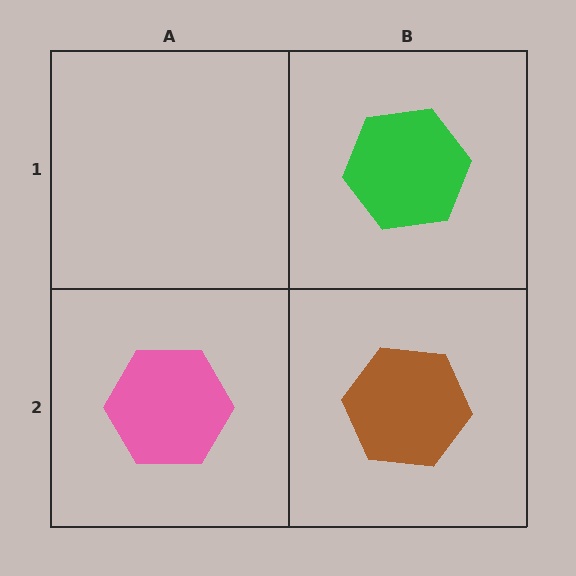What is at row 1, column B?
A green hexagon.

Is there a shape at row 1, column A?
No, that cell is empty.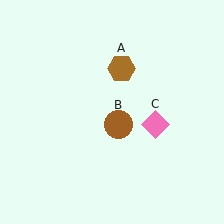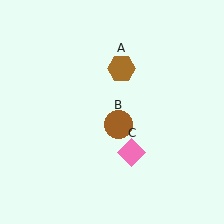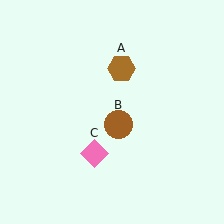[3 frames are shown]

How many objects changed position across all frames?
1 object changed position: pink diamond (object C).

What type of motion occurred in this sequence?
The pink diamond (object C) rotated clockwise around the center of the scene.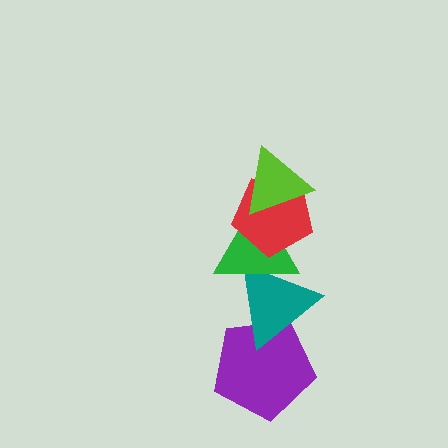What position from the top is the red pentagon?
The red pentagon is 2nd from the top.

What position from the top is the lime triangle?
The lime triangle is 1st from the top.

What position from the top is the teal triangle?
The teal triangle is 4th from the top.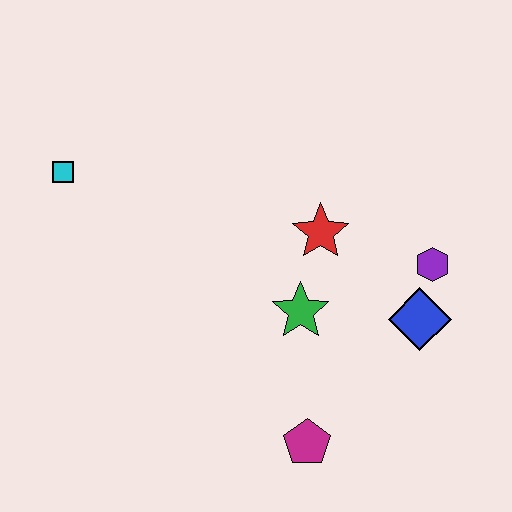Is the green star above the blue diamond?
Yes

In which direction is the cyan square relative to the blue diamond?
The cyan square is to the left of the blue diamond.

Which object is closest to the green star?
The red star is closest to the green star.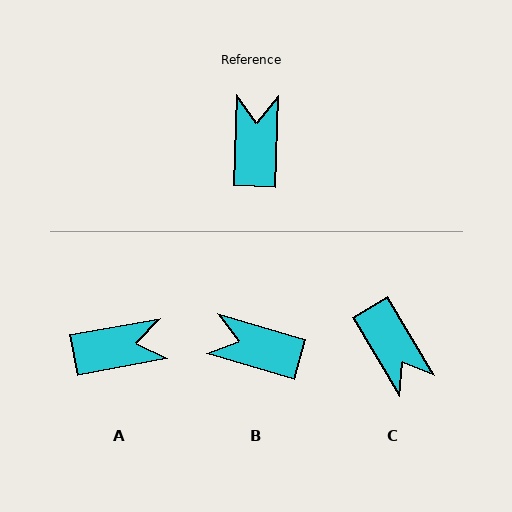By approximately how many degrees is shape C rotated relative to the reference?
Approximately 147 degrees clockwise.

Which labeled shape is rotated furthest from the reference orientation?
C, about 147 degrees away.